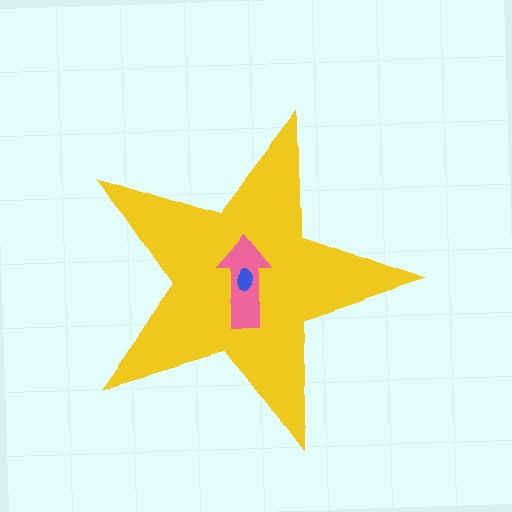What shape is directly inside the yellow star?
The pink arrow.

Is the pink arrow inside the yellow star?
Yes.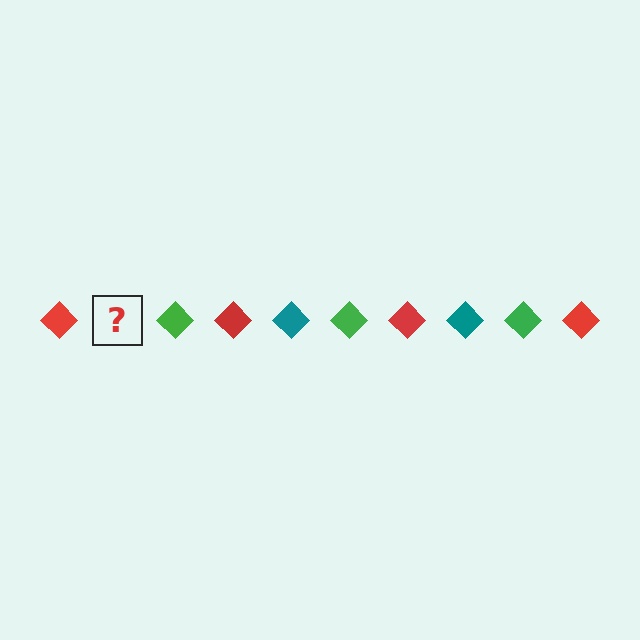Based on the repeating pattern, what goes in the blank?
The blank should be a teal diamond.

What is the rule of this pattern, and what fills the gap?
The rule is that the pattern cycles through red, teal, green diamonds. The gap should be filled with a teal diamond.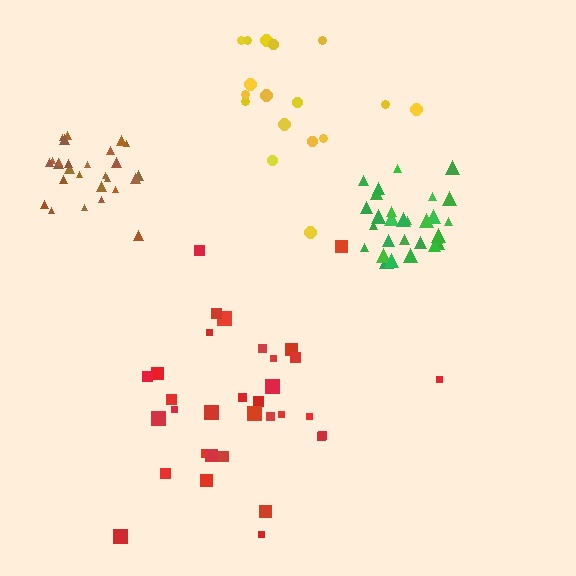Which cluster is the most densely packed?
Brown.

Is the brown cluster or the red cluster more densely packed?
Brown.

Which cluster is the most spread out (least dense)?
Yellow.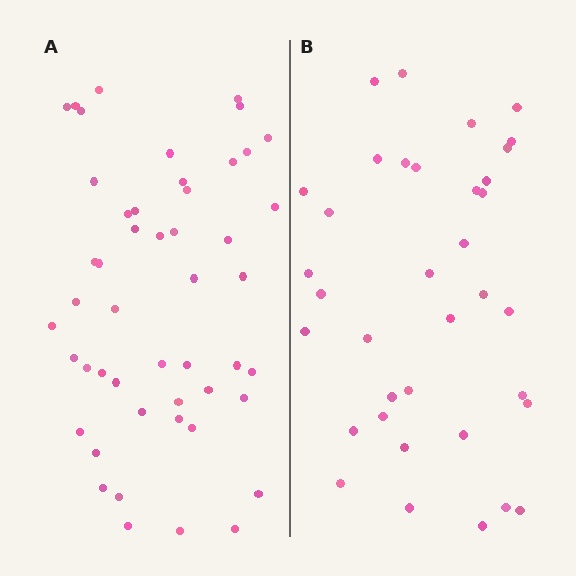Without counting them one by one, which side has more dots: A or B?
Region A (the left region) has more dots.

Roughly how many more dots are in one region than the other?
Region A has approximately 15 more dots than region B.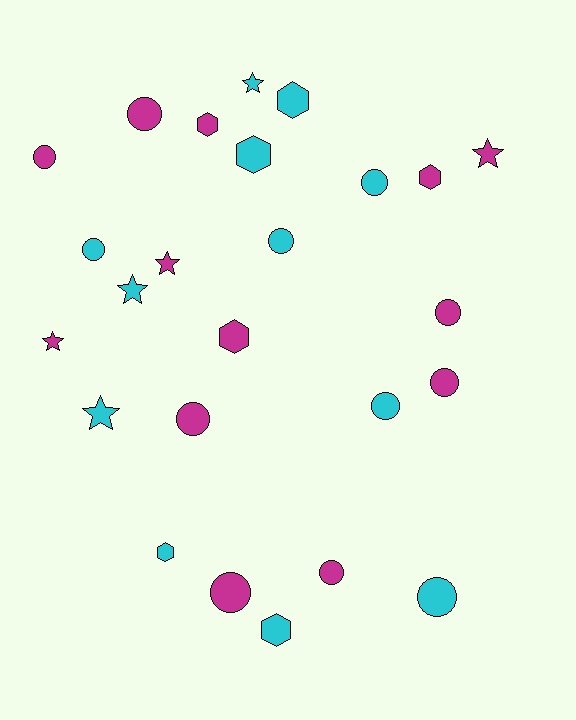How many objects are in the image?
There are 25 objects.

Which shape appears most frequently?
Circle, with 12 objects.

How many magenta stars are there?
There are 3 magenta stars.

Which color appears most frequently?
Magenta, with 13 objects.